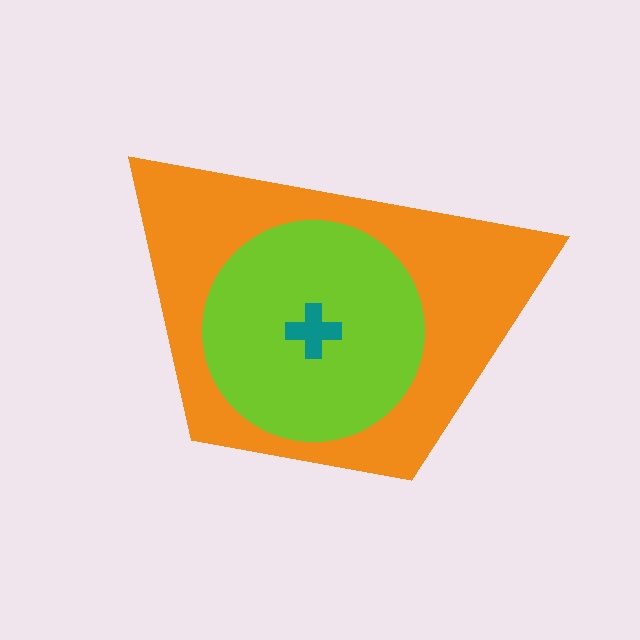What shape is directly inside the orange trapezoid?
The lime circle.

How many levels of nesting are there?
3.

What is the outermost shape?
The orange trapezoid.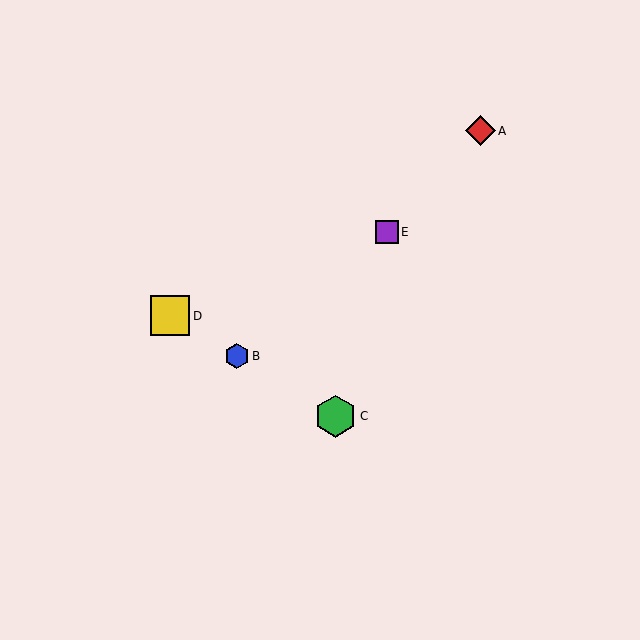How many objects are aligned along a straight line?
3 objects (B, C, D) are aligned along a straight line.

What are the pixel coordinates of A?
Object A is at (480, 131).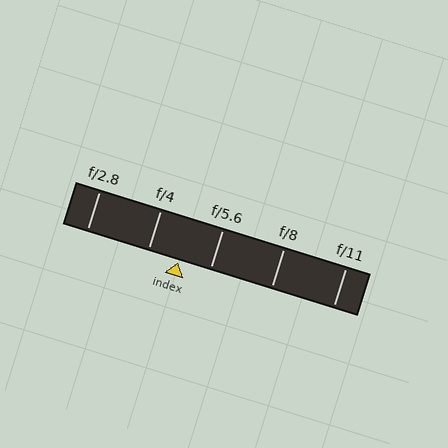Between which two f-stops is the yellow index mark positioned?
The index mark is between f/4 and f/5.6.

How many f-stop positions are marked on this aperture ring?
There are 5 f-stop positions marked.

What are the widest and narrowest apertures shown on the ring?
The widest aperture shown is f/2.8 and the narrowest is f/11.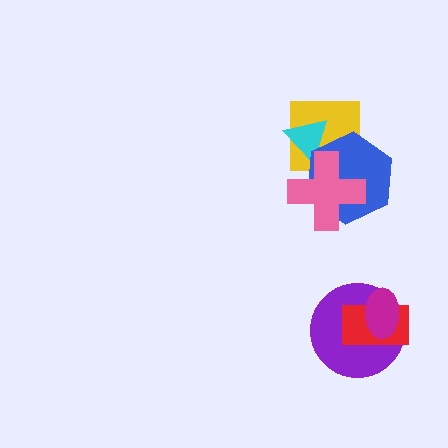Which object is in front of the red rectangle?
The magenta ellipse is in front of the red rectangle.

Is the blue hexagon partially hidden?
Yes, it is partially covered by another shape.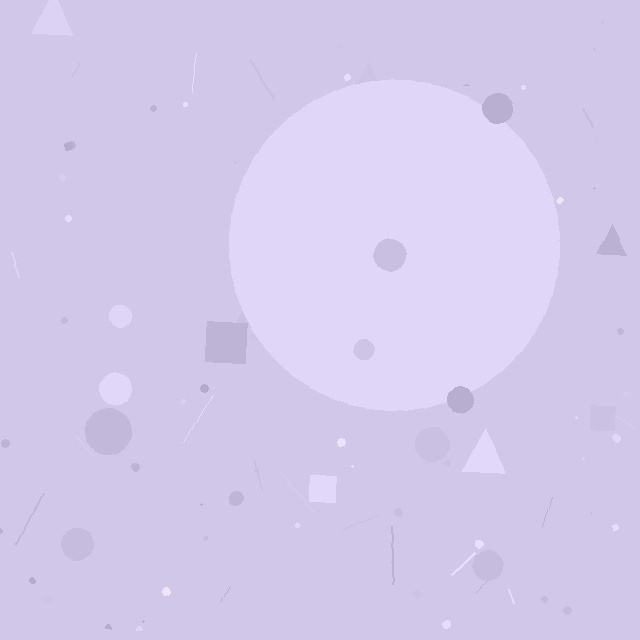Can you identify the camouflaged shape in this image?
The camouflaged shape is a circle.